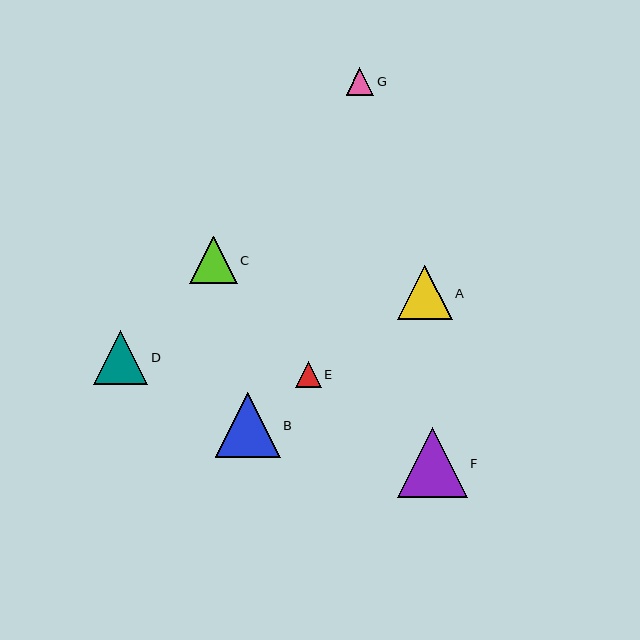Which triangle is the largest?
Triangle F is the largest with a size of approximately 70 pixels.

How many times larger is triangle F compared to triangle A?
Triangle F is approximately 1.3 times the size of triangle A.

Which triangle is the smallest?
Triangle E is the smallest with a size of approximately 26 pixels.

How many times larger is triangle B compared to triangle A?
Triangle B is approximately 1.2 times the size of triangle A.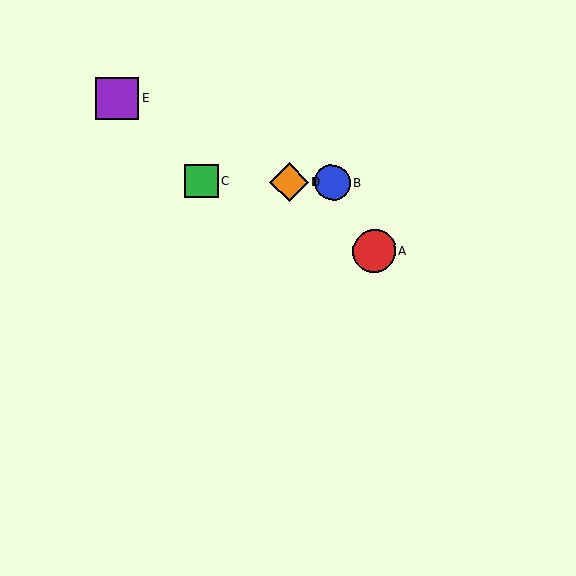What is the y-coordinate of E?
Object E is at y≈98.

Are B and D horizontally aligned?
Yes, both are at y≈183.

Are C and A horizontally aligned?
No, C is at y≈181 and A is at y≈251.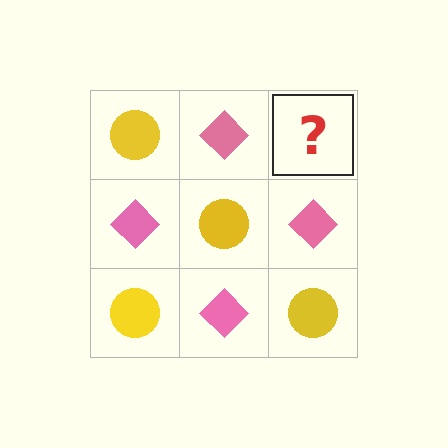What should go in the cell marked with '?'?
The missing cell should contain a yellow circle.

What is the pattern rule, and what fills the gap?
The rule is that it alternates yellow circle and pink diamond in a checkerboard pattern. The gap should be filled with a yellow circle.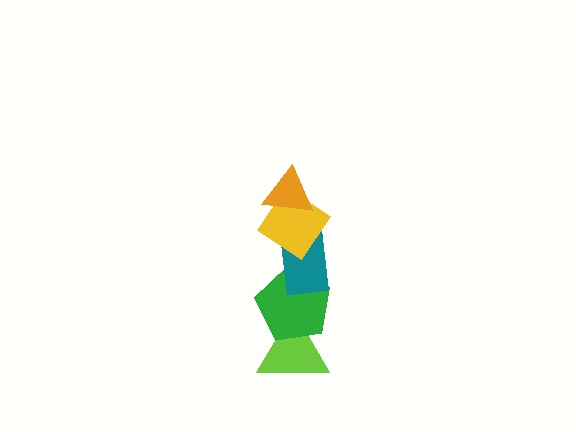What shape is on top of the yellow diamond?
The orange triangle is on top of the yellow diamond.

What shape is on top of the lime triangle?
The green pentagon is on top of the lime triangle.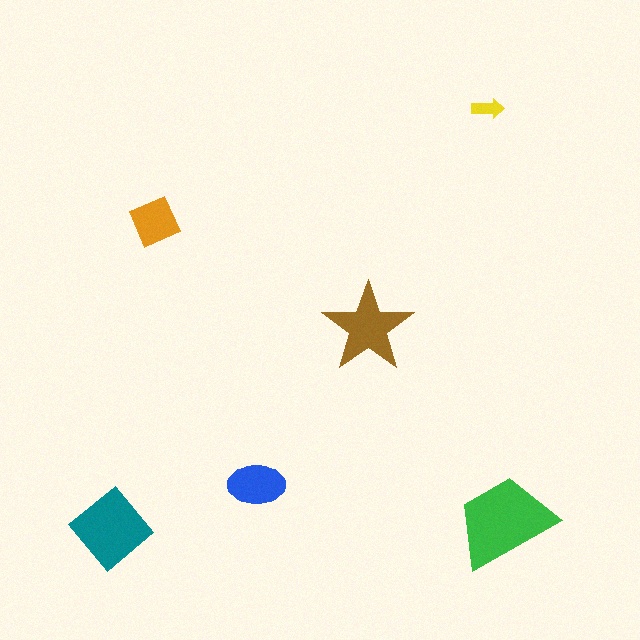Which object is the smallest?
The yellow arrow.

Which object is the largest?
The green trapezoid.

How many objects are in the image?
There are 6 objects in the image.